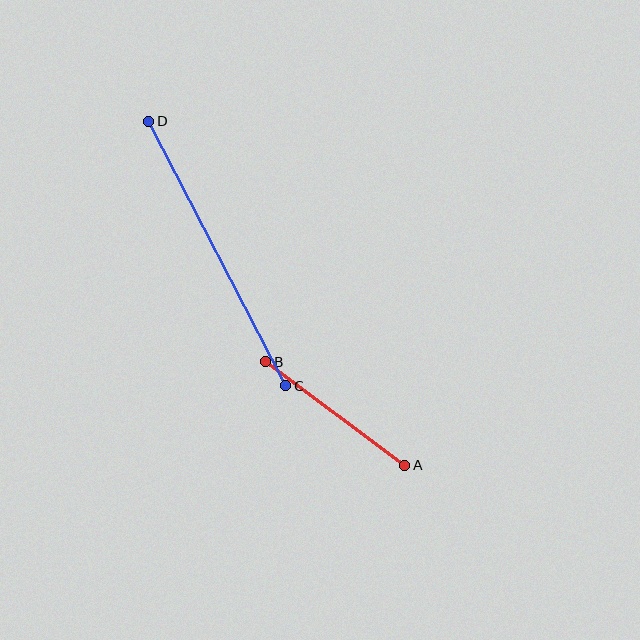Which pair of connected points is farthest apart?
Points C and D are farthest apart.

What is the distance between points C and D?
The distance is approximately 298 pixels.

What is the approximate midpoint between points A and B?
The midpoint is at approximately (335, 414) pixels.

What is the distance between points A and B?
The distance is approximately 173 pixels.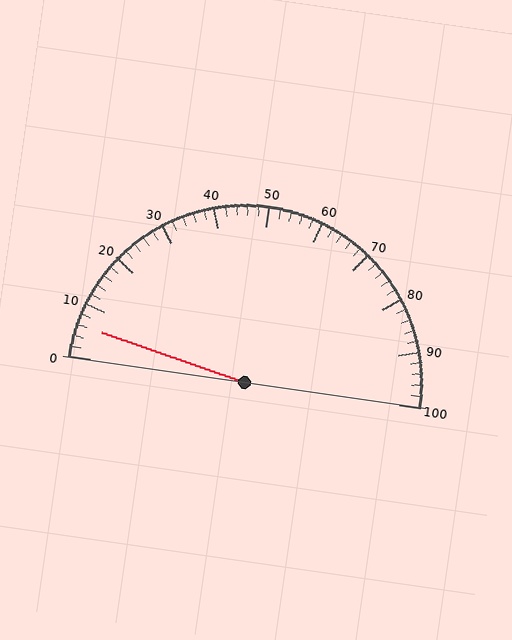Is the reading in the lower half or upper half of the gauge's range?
The reading is in the lower half of the range (0 to 100).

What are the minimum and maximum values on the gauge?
The gauge ranges from 0 to 100.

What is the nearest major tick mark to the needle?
The nearest major tick mark is 10.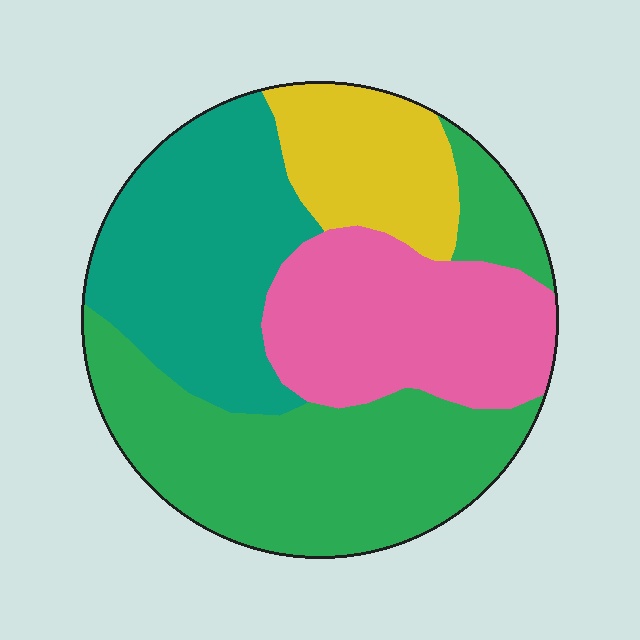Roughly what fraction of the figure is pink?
Pink covers about 25% of the figure.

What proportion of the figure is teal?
Teal takes up between a quarter and a half of the figure.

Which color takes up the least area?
Yellow, at roughly 15%.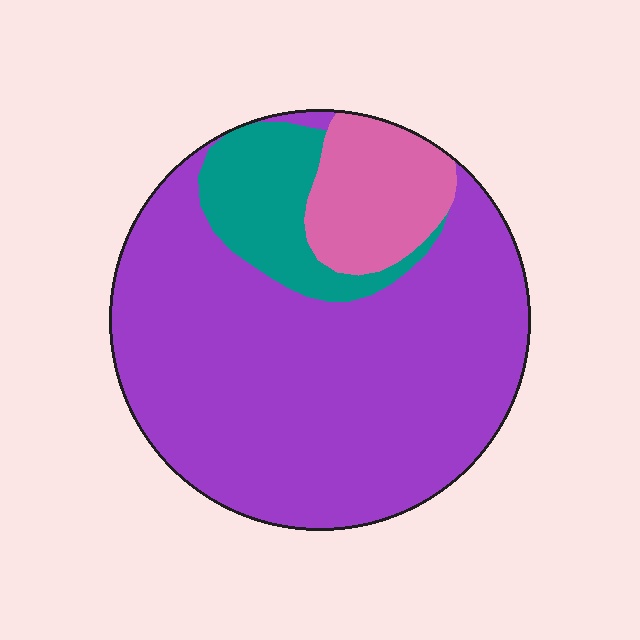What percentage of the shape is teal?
Teal covers 13% of the shape.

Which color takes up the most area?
Purple, at roughly 75%.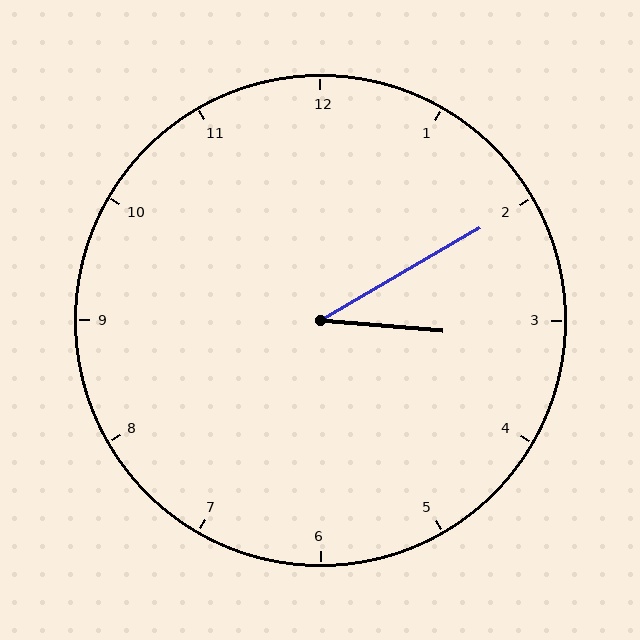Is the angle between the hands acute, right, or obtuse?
It is acute.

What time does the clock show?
3:10.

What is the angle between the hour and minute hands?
Approximately 35 degrees.